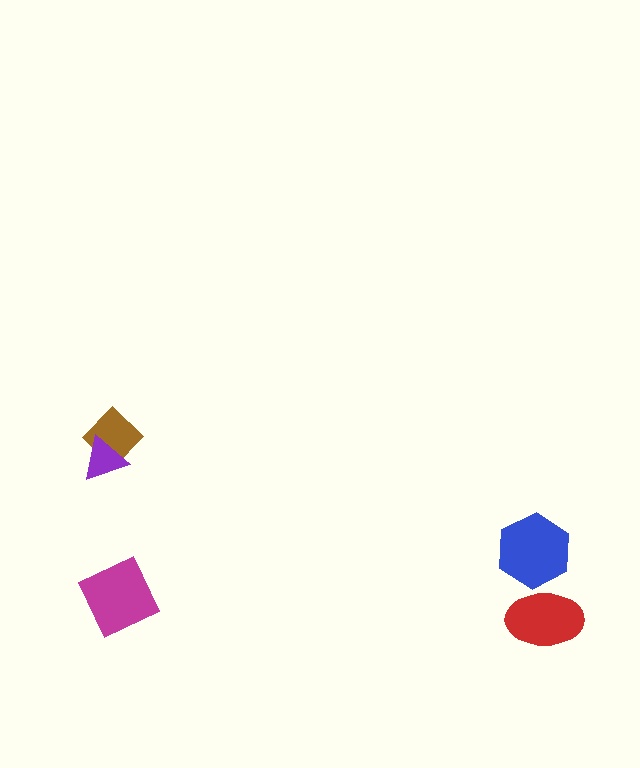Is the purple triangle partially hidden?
No, no other shape covers it.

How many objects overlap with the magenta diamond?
0 objects overlap with the magenta diamond.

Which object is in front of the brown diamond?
The purple triangle is in front of the brown diamond.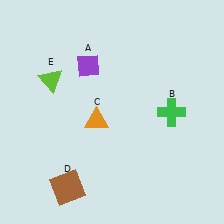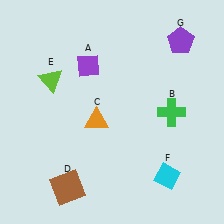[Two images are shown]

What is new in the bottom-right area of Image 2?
A cyan diamond (F) was added in the bottom-right area of Image 2.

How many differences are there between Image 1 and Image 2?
There are 2 differences between the two images.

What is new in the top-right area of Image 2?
A purple pentagon (G) was added in the top-right area of Image 2.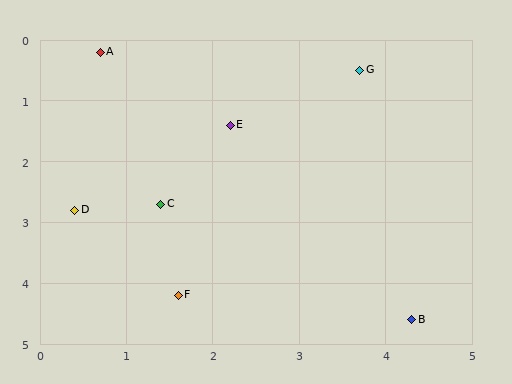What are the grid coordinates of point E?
Point E is at approximately (2.2, 1.4).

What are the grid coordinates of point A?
Point A is at approximately (0.7, 0.2).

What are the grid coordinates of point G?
Point G is at approximately (3.7, 0.5).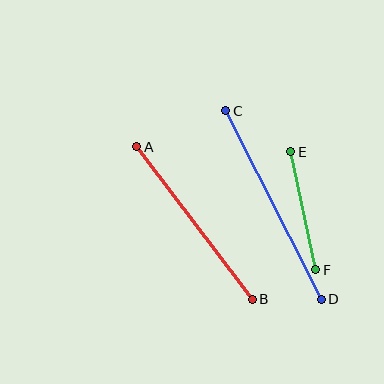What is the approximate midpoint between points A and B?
The midpoint is at approximately (195, 223) pixels.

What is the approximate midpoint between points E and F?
The midpoint is at approximately (303, 211) pixels.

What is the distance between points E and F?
The distance is approximately 120 pixels.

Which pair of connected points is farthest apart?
Points C and D are farthest apart.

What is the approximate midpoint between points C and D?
The midpoint is at approximately (273, 205) pixels.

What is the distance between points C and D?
The distance is approximately 211 pixels.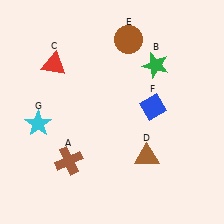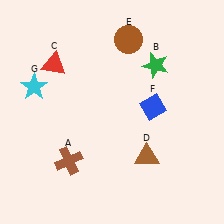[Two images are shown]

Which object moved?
The cyan star (G) moved up.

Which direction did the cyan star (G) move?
The cyan star (G) moved up.